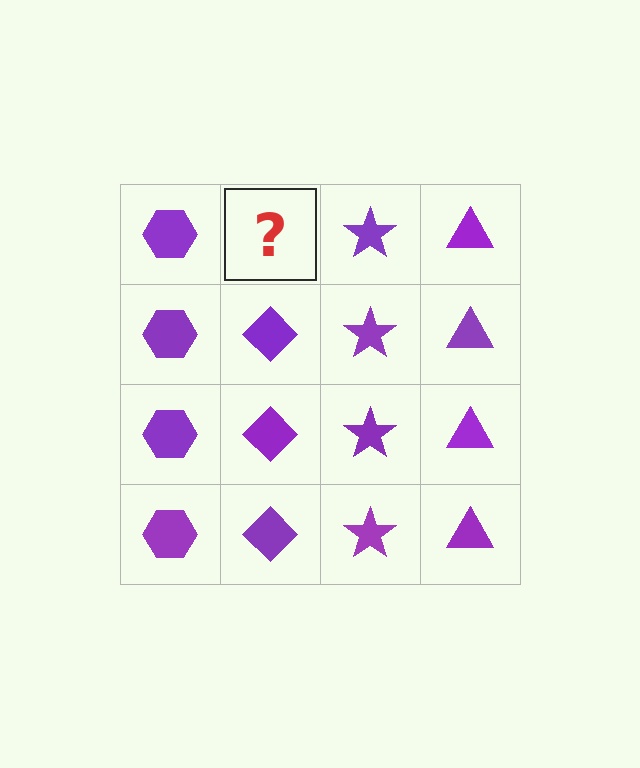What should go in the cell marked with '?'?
The missing cell should contain a purple diamond.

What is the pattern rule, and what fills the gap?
The rule is that each column has a consistent shape. The gap should be filled with a purple diamond.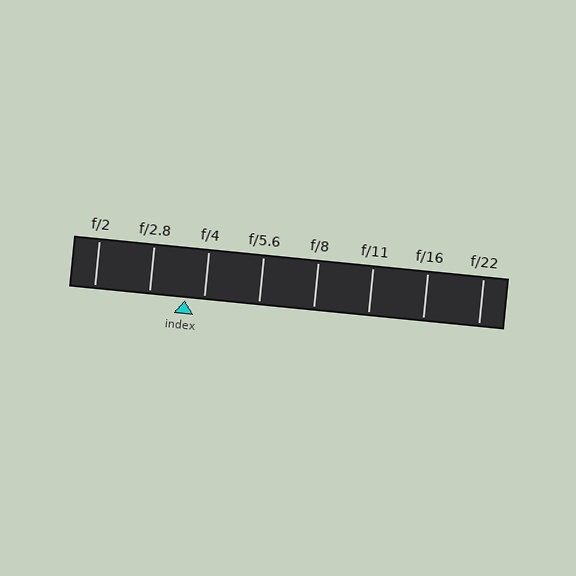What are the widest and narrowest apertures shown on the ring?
The widest aperture shown is f/2 and the narrowest is f/22.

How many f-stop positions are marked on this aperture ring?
There are 8 f-stop positions marked.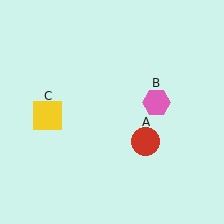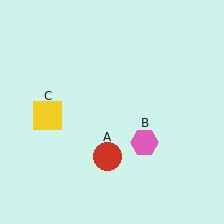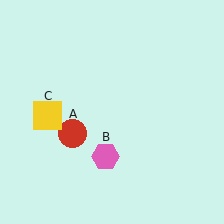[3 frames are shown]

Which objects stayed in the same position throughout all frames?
Yellow square (object C) remained stationary.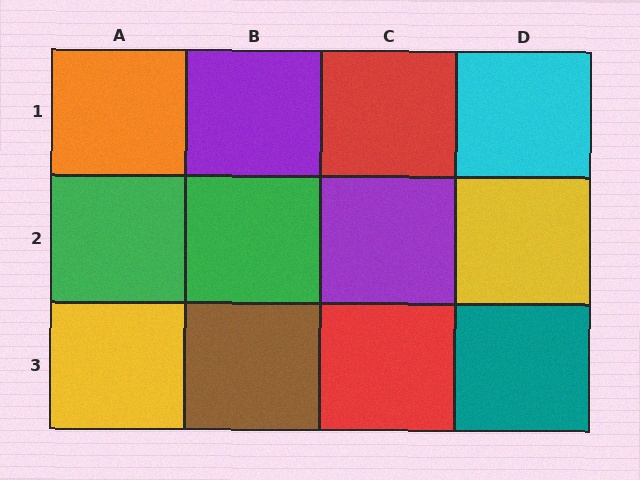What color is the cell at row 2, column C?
Purple.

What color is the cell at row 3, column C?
Red.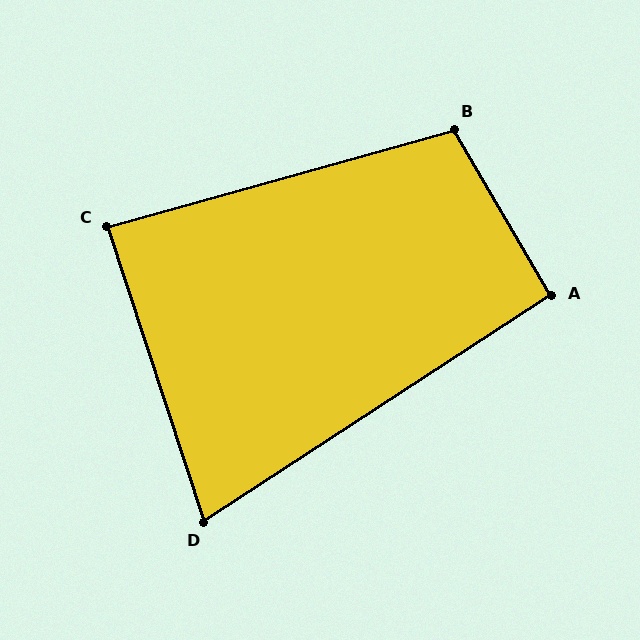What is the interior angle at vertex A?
Approximately 93 degrees (approximately right).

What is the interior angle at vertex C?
Approximately 87 degrees (approximately right).